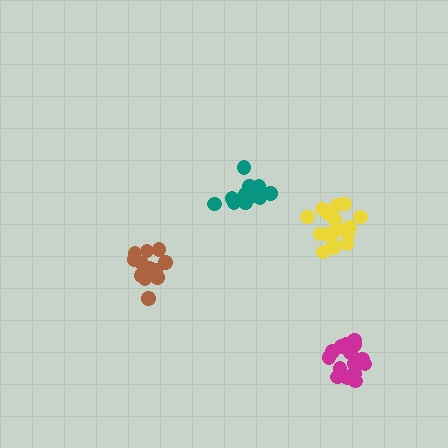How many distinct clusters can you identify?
There are 4 distinct clusters.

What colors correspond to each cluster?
The clusters are colored: teal, magenta, brown, yellow.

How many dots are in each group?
Group 1: 13 dots, Group 2: 15 dots, Group 3: 14 dots, Group 4: 17 dots (59 total).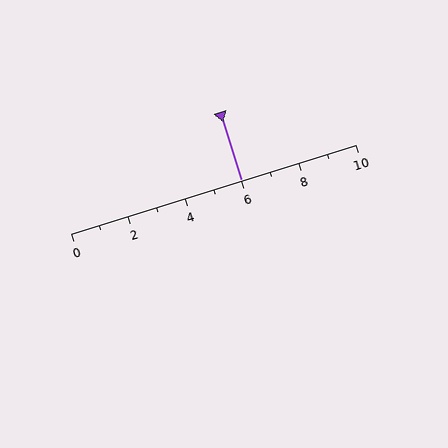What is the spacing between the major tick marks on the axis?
The major ticks are spaced 2 apart.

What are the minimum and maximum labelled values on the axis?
The axis runs from 0 to 10.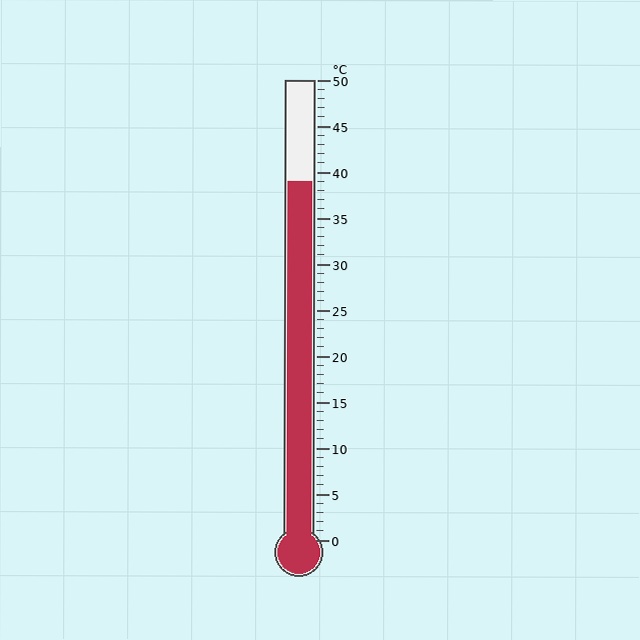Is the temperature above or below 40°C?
The temperature is below 40°C.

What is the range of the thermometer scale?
The thermometer scale ranges from 0°C to 50°C.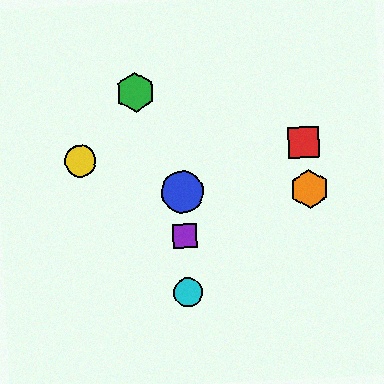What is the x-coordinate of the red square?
The red square is at x≈303.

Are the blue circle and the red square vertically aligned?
No, the blue circle is at x≈183 and the red square is at x≈303.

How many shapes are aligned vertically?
3 shapes (the blue circle, the purple square, the cyan circle) are aligned vertically.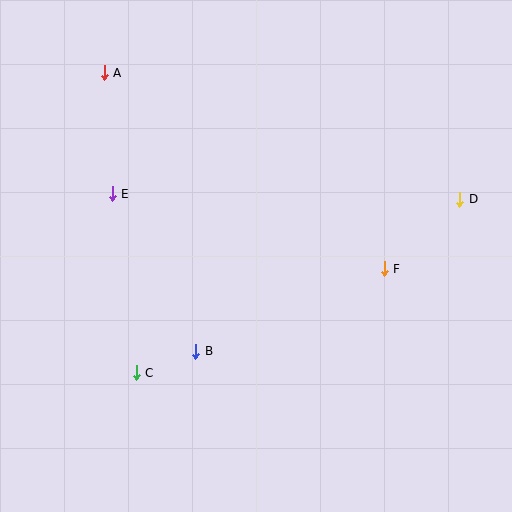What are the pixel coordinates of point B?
Point B is at (196, 351).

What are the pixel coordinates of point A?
Point A is at (104, 73).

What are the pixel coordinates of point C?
Point C is at (136, 373).